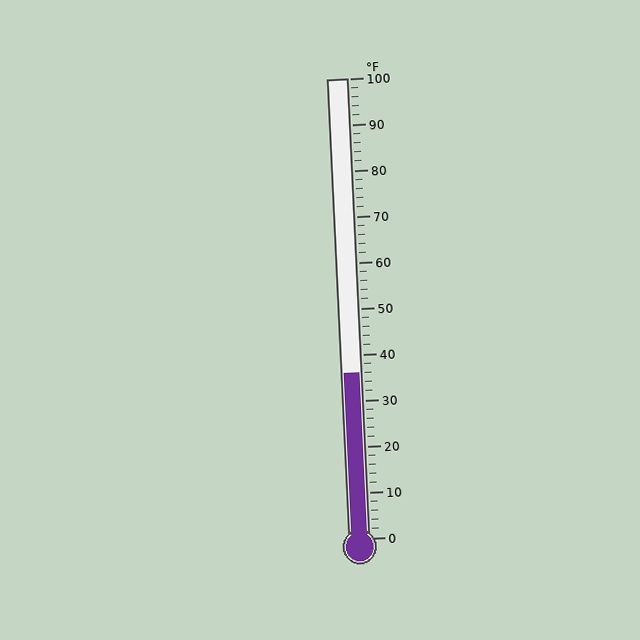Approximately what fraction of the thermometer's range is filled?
The thermometer is filled to approximately 35% of its range.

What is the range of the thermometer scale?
The thermometer scale ranges from 0°F to 100°F.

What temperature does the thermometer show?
The thermometer shows approximately 36°F.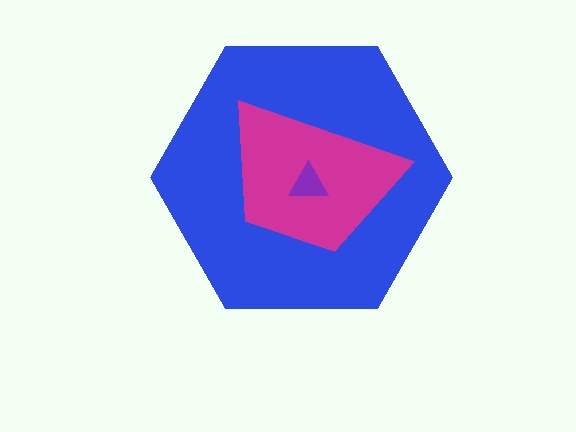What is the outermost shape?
The blue hexagon.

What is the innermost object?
The purple triangle.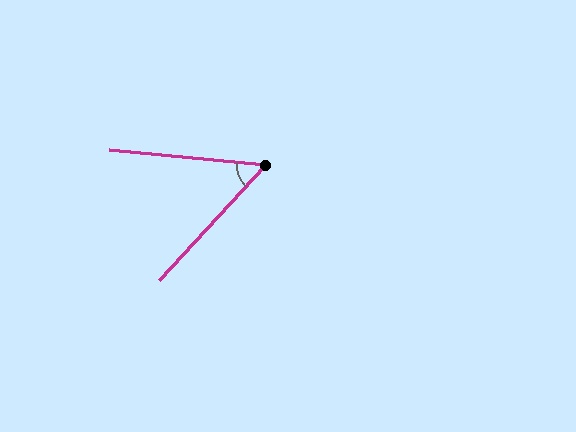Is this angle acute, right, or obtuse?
It is acute.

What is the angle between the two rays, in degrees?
Approximately 53 degrees.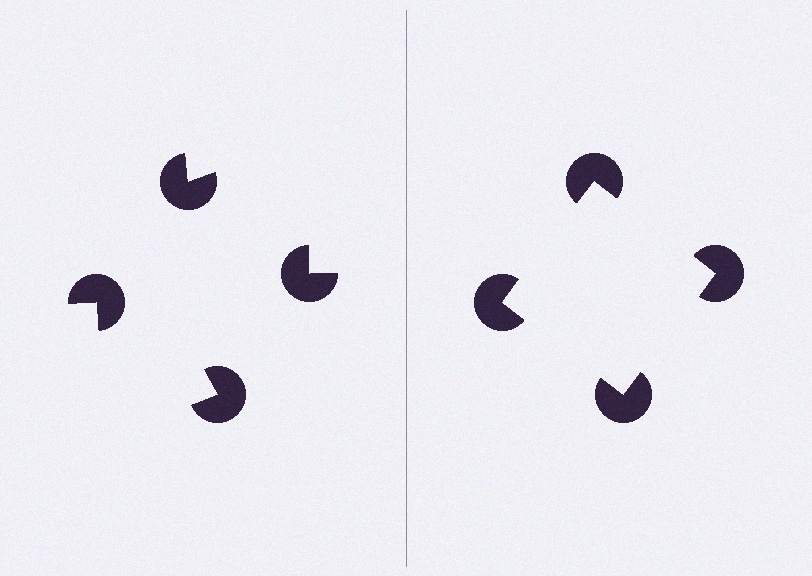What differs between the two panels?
The pac-man discs are positioned identically on both sides; only the wedge orientations differ. On the right they align to a square; on the left they are misaligned.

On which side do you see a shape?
An illusory square appears on the right side. On the left side the wedge cuts are rotated, so no coherent shape forms.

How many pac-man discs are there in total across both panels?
8 — 4 on each side.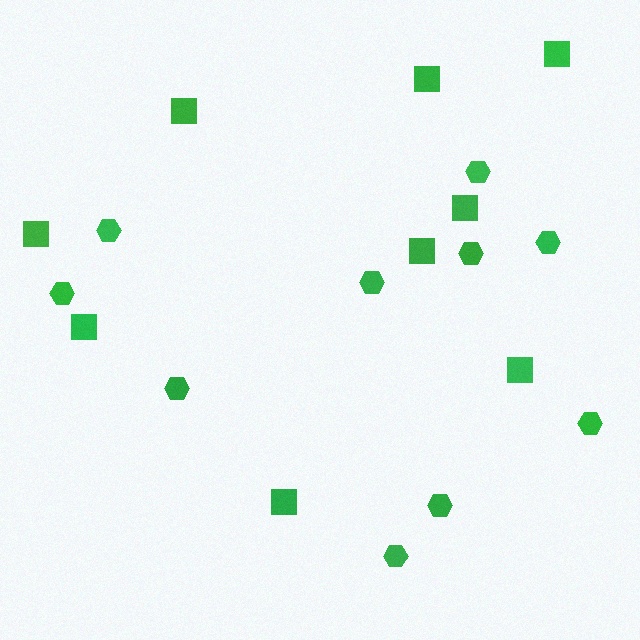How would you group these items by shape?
There are 2 groups: one group of hexagons (10) and one group of squares (9).